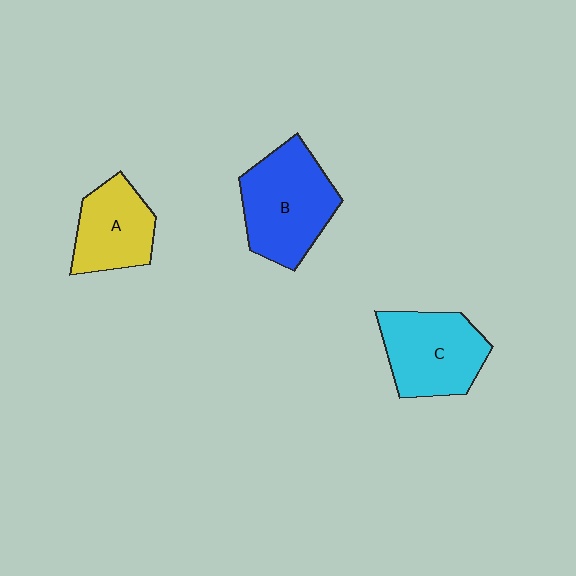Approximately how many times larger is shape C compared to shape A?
Approximately 1.3 times.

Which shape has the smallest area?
Shape A (yellow).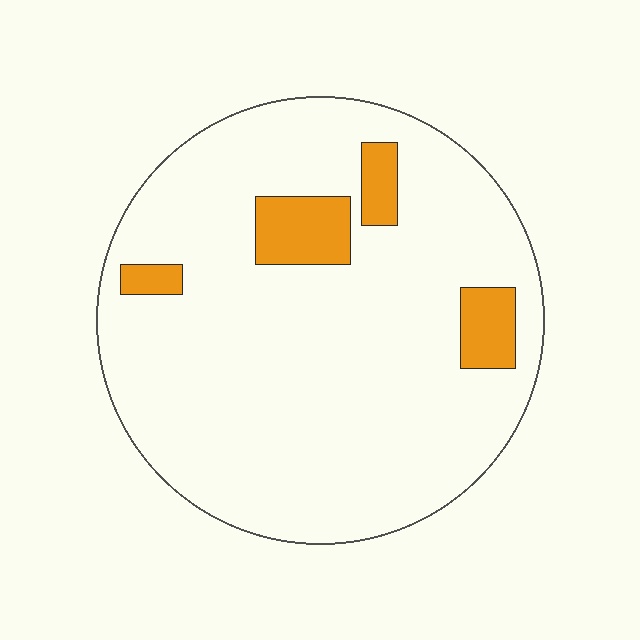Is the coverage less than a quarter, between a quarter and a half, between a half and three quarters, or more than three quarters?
Less than a quarter.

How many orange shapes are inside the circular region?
4.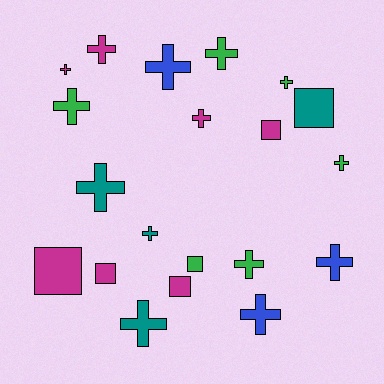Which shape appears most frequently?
Cross, with 14 objects.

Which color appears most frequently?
Magenta, with 7 objects.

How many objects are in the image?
There are 20 objects.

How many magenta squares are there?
There are 4 magenta squares.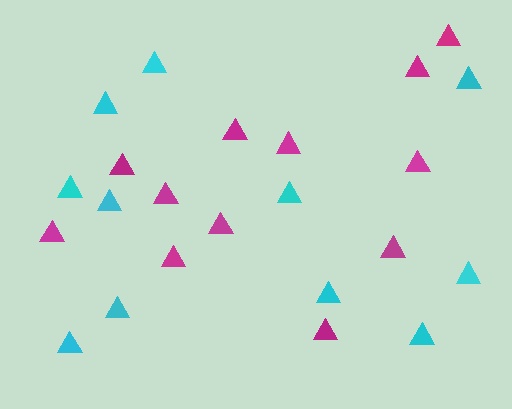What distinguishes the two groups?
There are 2 groups: one group of magenta triangles (12) and one group of cyan triangles (11).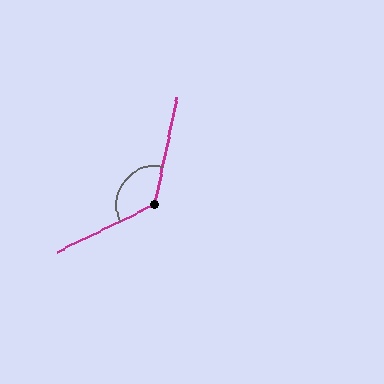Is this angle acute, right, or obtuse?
It is obtuse.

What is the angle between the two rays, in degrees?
Approximately 127 degrees.